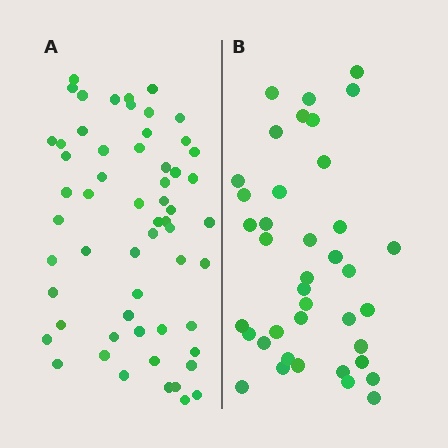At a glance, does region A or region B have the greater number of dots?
Region A (the left region) has more dots.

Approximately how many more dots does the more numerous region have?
Region A has approximately 20 more dots than region B.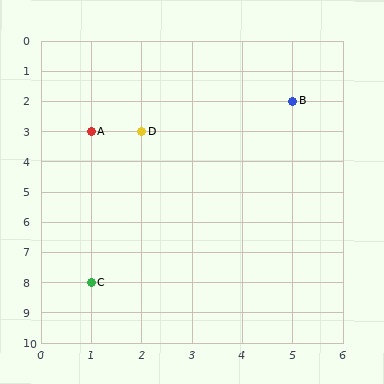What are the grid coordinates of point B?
Point B is at grid coordinates (5, 2).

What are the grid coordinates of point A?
Point A is at grid coordinates (1, 3).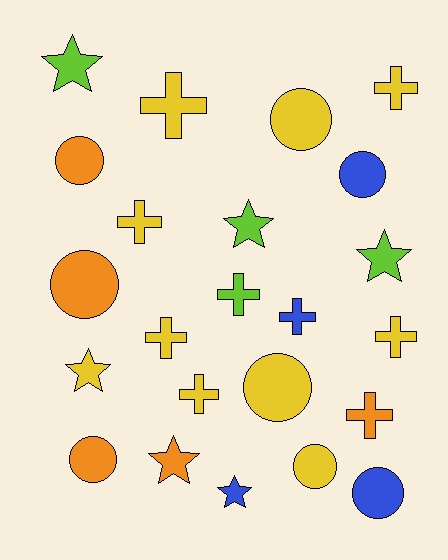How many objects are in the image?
There are 23 objects.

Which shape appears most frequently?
Cross, with 9 objects.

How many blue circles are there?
There are 2 blue circles.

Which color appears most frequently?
Yellow, with 10 objects.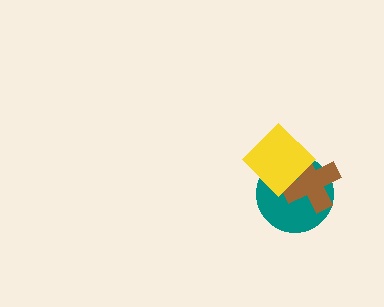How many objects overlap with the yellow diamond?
2 objects overlap with the yellow diamond.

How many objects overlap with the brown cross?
2 objects overlap with the brown cross.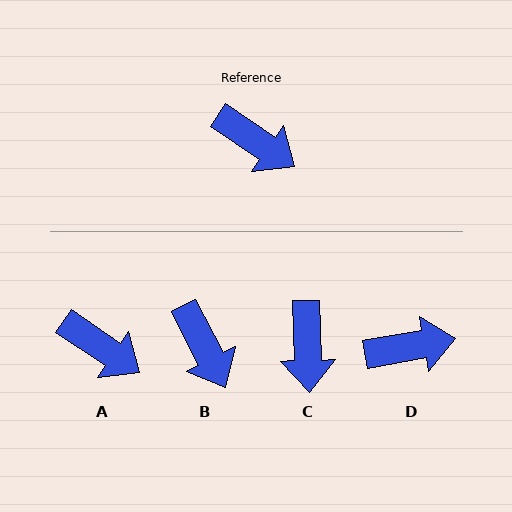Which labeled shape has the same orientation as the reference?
A.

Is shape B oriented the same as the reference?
No, it is off by about 28 degrees.